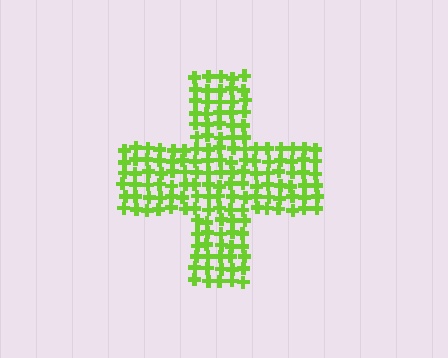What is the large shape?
The large shape is a cross.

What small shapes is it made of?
It is made of small crosses.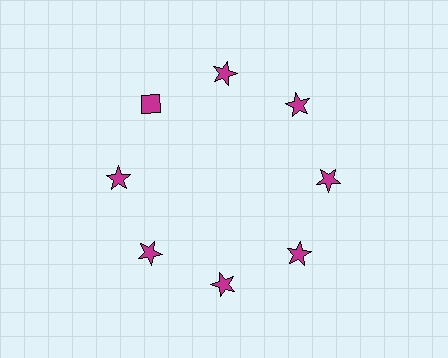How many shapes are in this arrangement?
There are 8 shapes arranged in a ring pattern.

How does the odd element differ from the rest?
It has a different shape: diamond instead of star.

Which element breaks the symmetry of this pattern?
The magenta diamond at roughly the 10 o'clock position breaks the symmetry. All other shapes are magenta stars.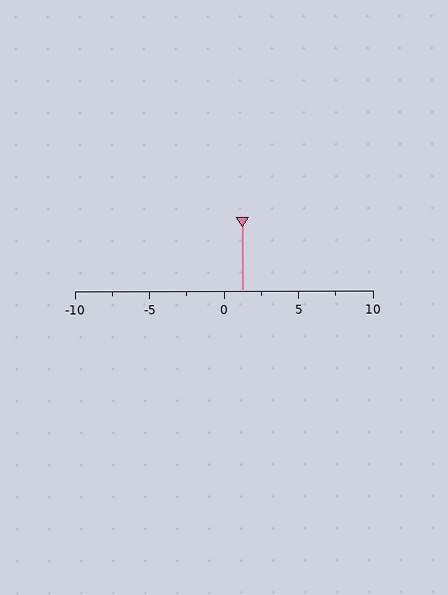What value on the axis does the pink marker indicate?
The marker indicates approximately 1.2.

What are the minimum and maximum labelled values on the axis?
The axis runs from -10 to 10.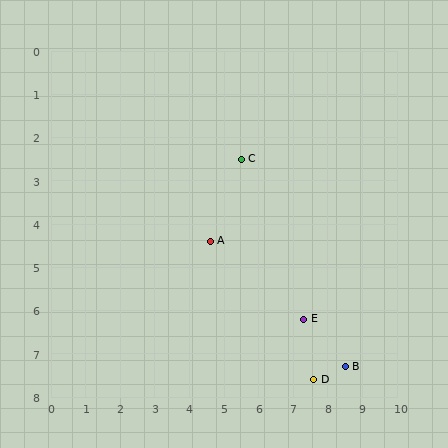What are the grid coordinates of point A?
Point A is at approximately (4.6, 4.4).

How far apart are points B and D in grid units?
Points B and D are about 0.9 grid units apart.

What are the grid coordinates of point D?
Point D is at approximately (7.6, 7.6).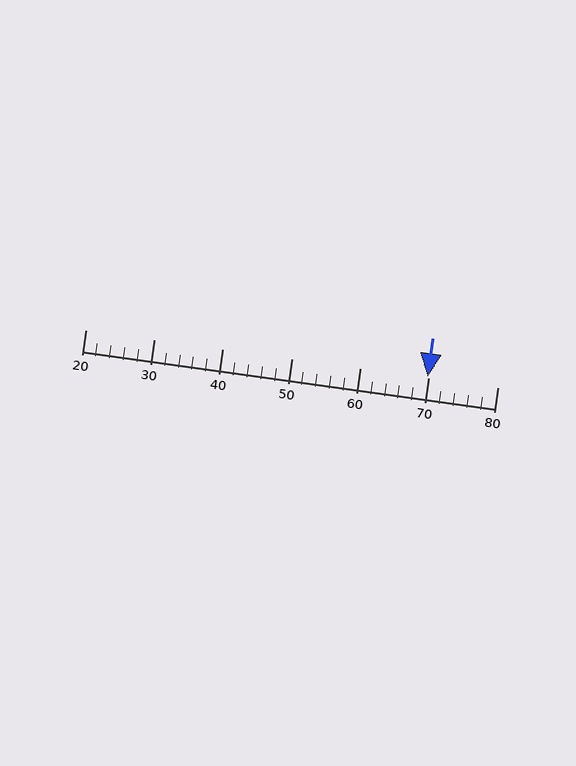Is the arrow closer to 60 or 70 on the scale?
The arrow is closer to 70.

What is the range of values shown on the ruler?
The ruler shows values from 20 to 80.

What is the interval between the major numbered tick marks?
The major tick marks are spaced 10 units apart.